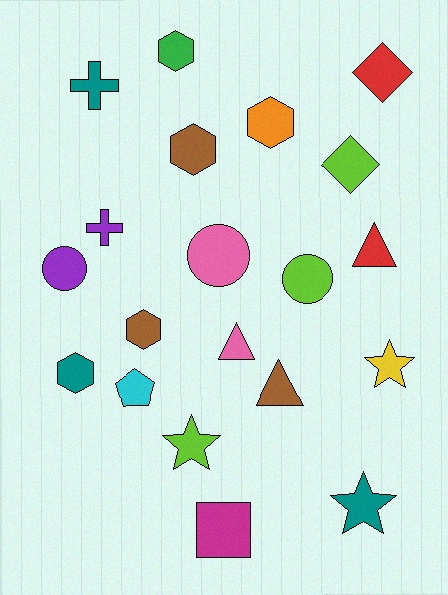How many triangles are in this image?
There are 3 triangles.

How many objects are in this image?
There are 20 objects.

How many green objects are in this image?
There is 1 green object.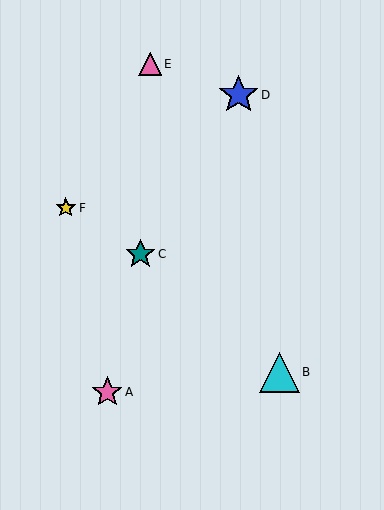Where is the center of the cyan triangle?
The center of the cyan triangle is at (280, 372).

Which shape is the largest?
The cyan triangle (labeled B) is the largest.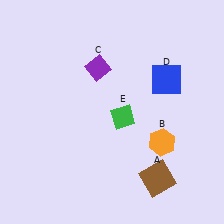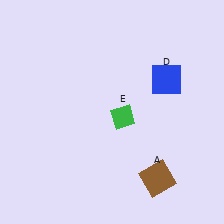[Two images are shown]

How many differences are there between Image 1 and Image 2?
There are 2 differences between the two images.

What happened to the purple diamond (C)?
The purple diamond (C) was removed in Image 2. It was in the top-left area of Image 1.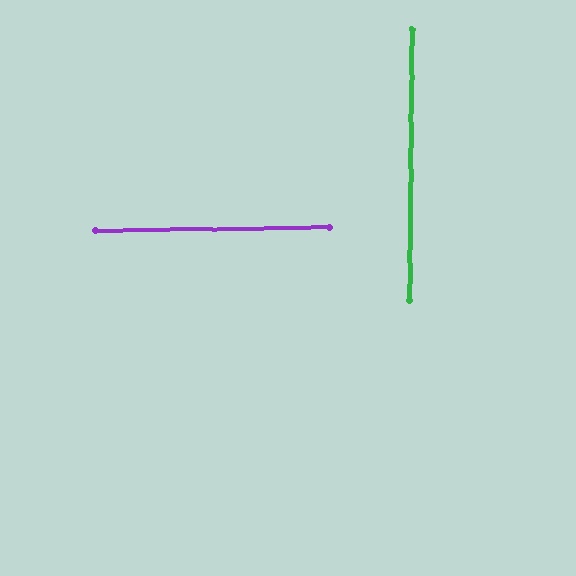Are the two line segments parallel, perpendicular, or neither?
Perpendicular — they meet at approximately 89°.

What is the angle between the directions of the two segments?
Approximately 89 degrees.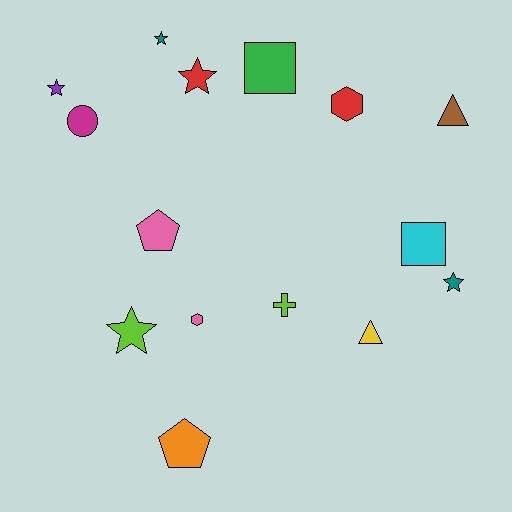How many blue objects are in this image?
There are no blue objects.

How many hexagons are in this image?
There are 2 hexagons.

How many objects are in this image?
There are 15 objects.